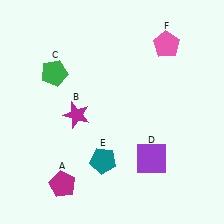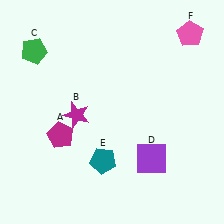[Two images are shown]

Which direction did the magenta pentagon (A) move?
The magenta pentagon (A) moved up.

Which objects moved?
The objects that moved are: the magenta pentagon (A), the green pentagon (C), the pink pentagon (F).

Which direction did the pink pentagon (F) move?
The pink pentagon (F) moved right.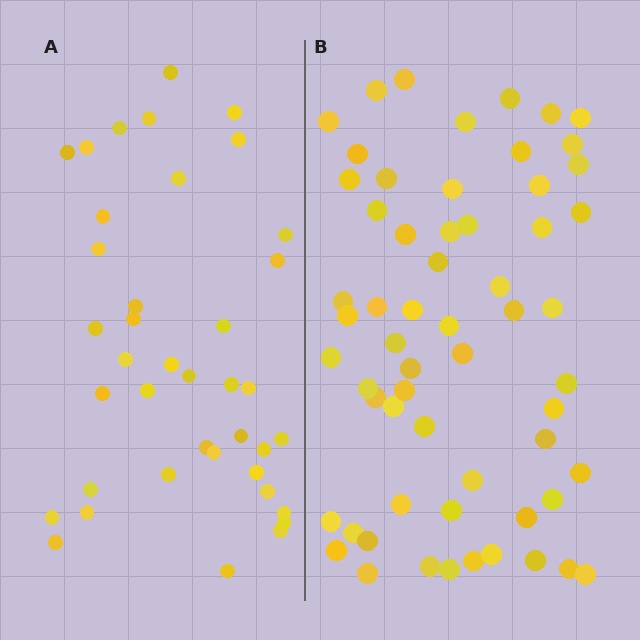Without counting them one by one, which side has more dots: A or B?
Region B (the right region) has more dots.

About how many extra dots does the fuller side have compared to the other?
Region B has approximately 20 more dots than region A.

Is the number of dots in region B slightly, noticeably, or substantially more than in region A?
Region B has substantially more. The ratio is roughly 1.5 to 1.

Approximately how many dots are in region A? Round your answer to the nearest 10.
About 40 dots. (The exact count is 39, which rounds to 40.)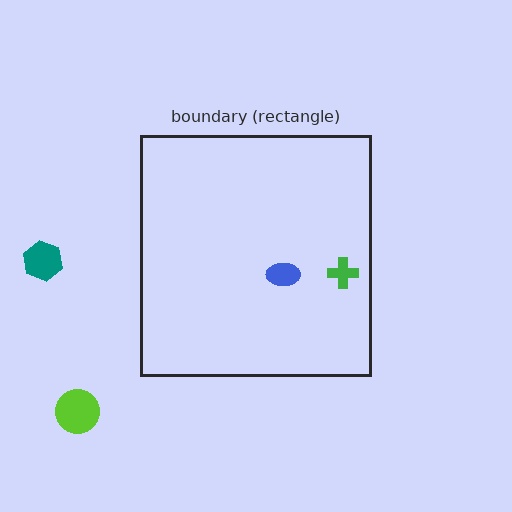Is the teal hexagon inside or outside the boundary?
Outside.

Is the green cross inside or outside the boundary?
Inside.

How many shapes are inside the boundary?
2 inside, 2 outside.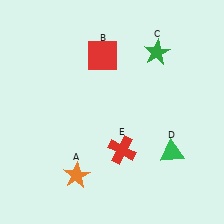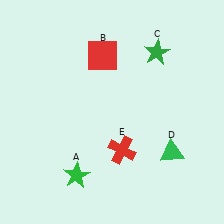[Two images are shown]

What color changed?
The star (A) changed from orange in Image 1 to green in Image 2.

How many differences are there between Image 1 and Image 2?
There is 1 difference between the two images.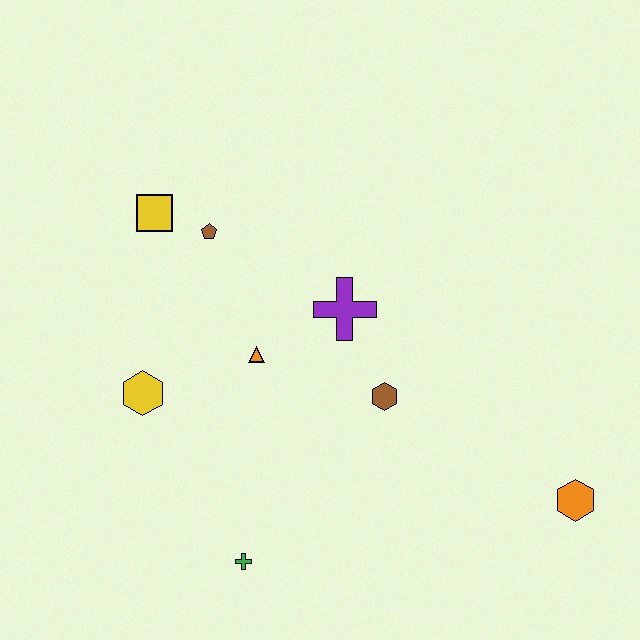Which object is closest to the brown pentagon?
The yellow square is closest to the brown pentagon.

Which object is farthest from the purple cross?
The orange hexagon is farthest from the purple cross.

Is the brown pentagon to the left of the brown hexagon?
Yes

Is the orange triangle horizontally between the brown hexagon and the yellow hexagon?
Yes